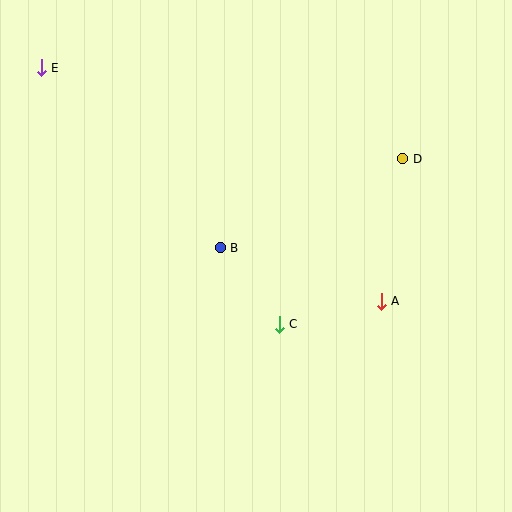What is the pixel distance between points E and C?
The distance between E and C is 350 pixels.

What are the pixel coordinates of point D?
Point D is at (403, 159).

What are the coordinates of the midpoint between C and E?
The midpoint between C and E is at (160, 196).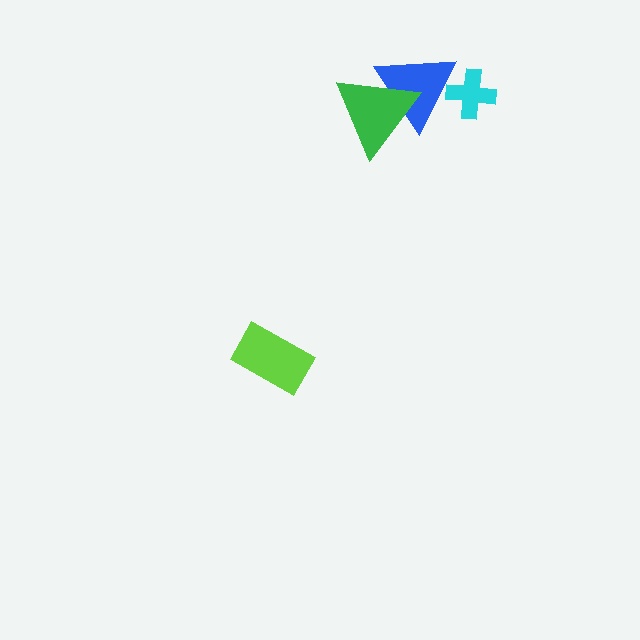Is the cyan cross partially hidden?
Yes, it is partially covered by another shape.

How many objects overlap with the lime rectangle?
0 objects overlap with the lime rectangle.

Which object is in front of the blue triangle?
The green triangle is in front of the blue triangle.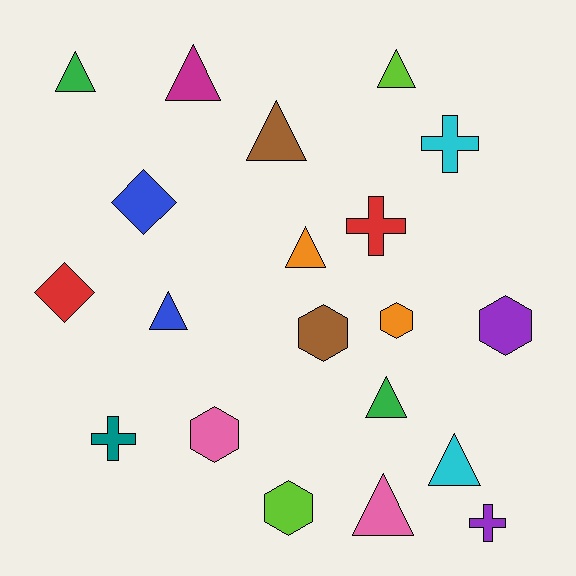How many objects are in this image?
There are 20 objects.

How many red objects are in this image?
There are 2 red objects.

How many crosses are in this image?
There are 4 crosses.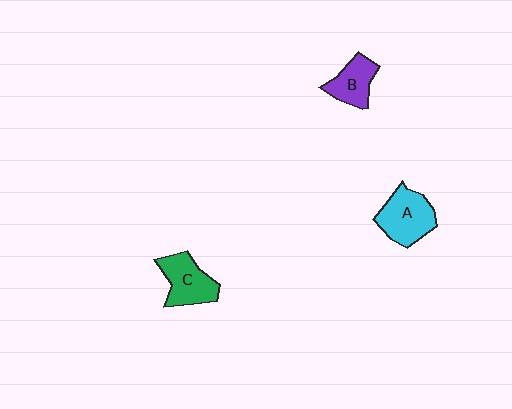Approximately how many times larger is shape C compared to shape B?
Approximately 1.2 times.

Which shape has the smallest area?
Shape B (purple).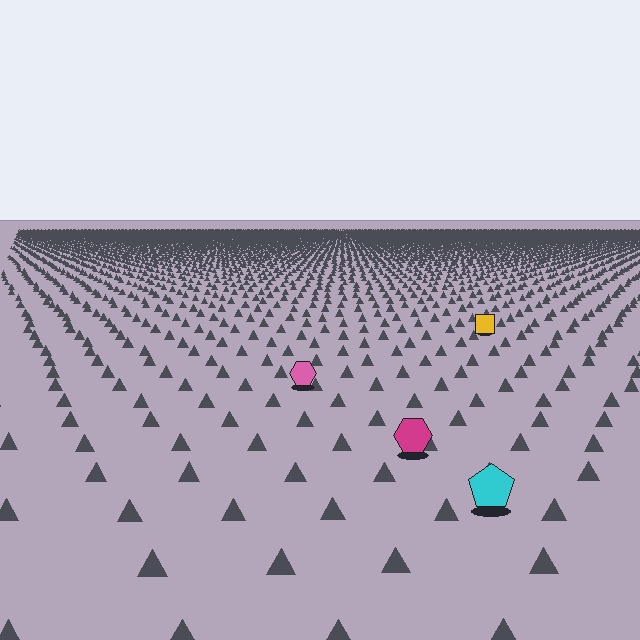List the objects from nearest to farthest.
From nearest to farthest: the cyan pentagon, the magenta hexagon, the pink hexagon, the yellow square.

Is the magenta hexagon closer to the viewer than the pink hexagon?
Yes. The magenta hexagon is closer — you can tell from the texture gradient: the ground texture is coarser near it.